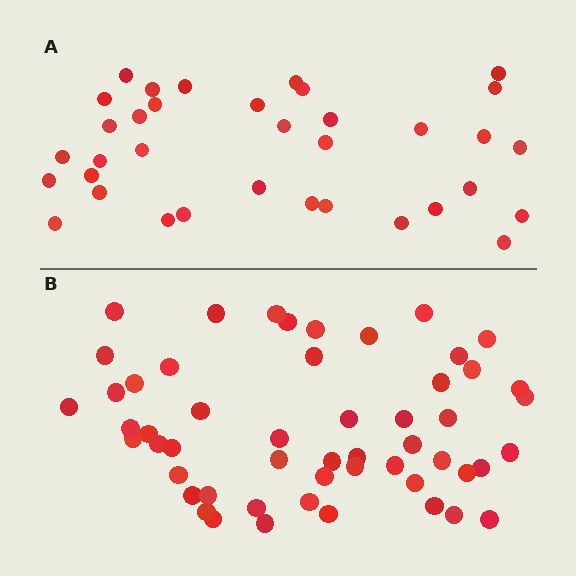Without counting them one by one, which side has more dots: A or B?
Region B (the bottom region) has more dots.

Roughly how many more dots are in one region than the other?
Region B has approximately 20 more dots than region A.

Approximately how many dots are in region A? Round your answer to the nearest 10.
About 40 dots. (The exact count is 35, which rounds to 40.)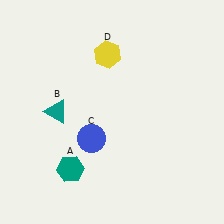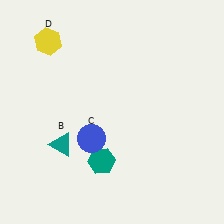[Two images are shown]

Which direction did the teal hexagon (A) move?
The teal hexagon (A) moved right.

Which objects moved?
The objects that moved are: the teal hexagon (A), the teal triangle (B), the yellow hexagon (D).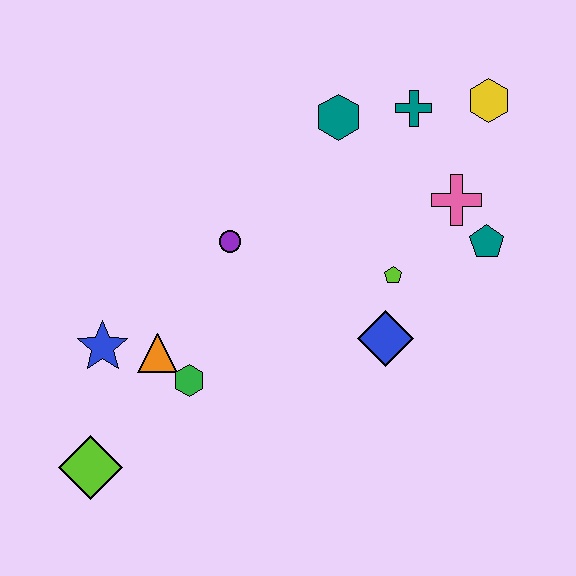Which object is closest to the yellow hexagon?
The teal cross is closest to the yellow hexagon.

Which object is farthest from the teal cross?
The lime diamond is farthest from the teal cross.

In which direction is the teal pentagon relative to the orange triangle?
The teal pentagon is to the right of the orange triangle.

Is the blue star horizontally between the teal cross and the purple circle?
No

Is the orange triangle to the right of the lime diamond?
Yes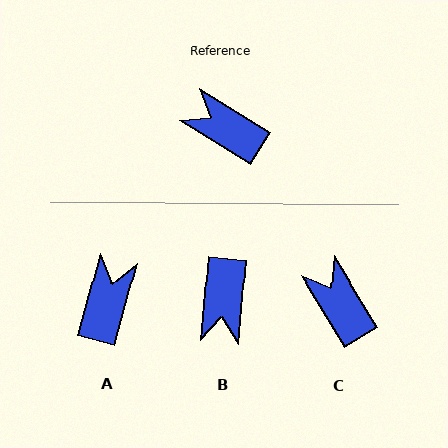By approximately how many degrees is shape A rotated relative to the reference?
Approximately 73 degrees clockwise.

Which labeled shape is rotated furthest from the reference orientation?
B, about 117 degrees away.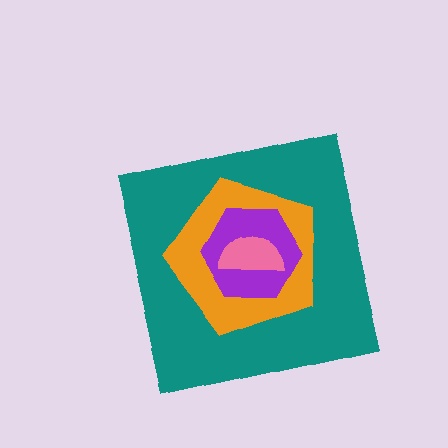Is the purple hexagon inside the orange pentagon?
Yes.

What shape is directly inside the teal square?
The orange pentagon.